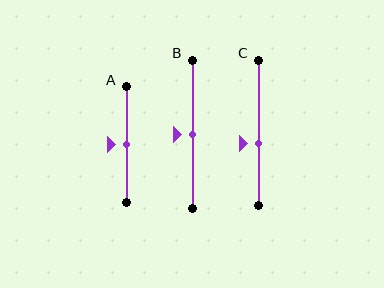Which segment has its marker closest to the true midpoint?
Segment A has its marker closest to the true midpoint.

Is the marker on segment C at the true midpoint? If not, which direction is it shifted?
No, the marker on segment C is shifted downward by about 7% of the segment length.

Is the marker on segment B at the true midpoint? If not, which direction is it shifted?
Yes, the marker on segment B is at the true midpoint.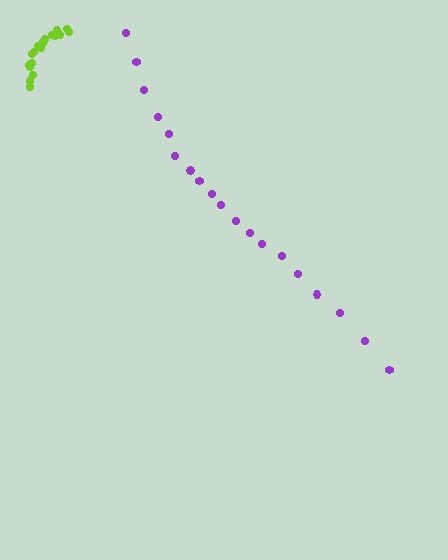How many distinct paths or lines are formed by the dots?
There are 2 distinct paths.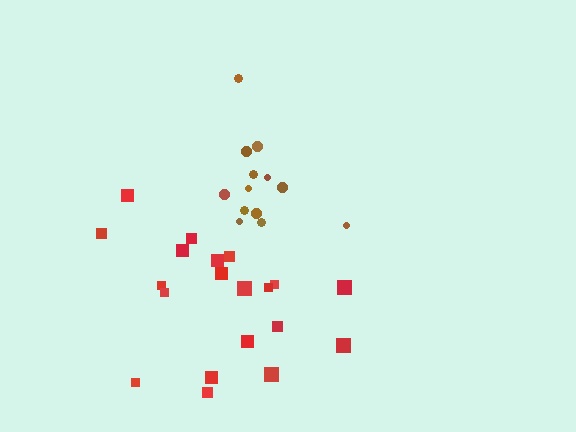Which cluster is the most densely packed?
Brown.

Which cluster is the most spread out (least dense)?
Red.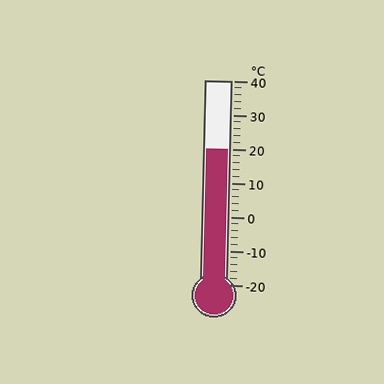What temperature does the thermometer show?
The thermometer shows approximately 20°C.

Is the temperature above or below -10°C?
The temperature is above -10°C.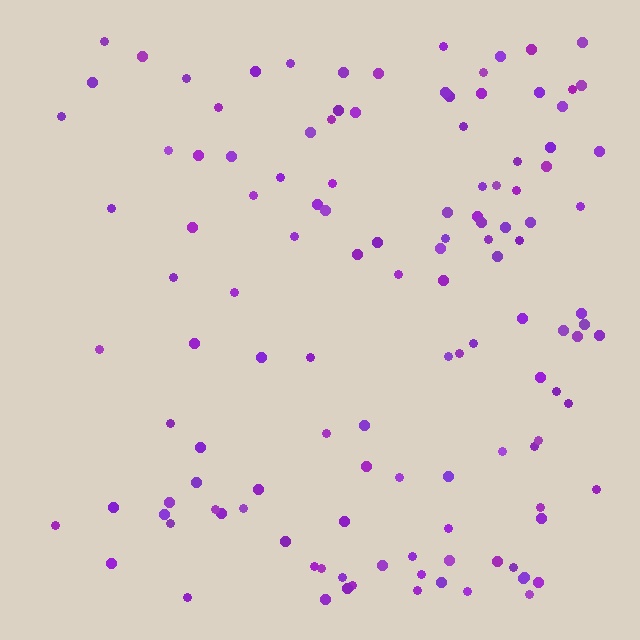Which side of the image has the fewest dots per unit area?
The left.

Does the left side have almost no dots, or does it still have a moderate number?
Still a moderate number, just noticeably fewer than the right.